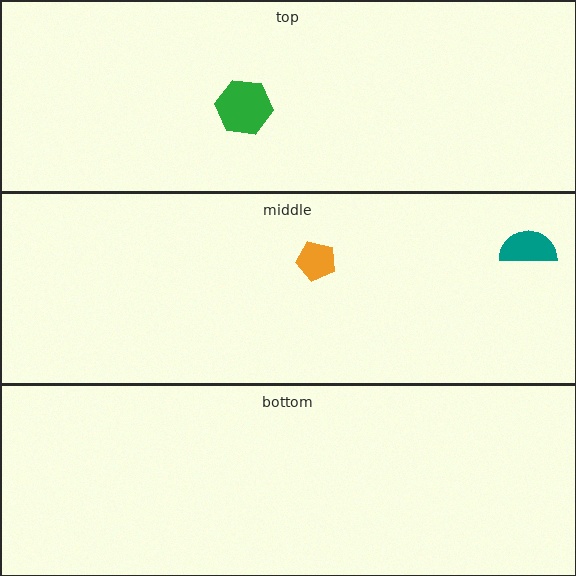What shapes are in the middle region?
The orange pentagon, the teal semicircle.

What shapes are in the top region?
The green hexagon.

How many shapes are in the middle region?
2.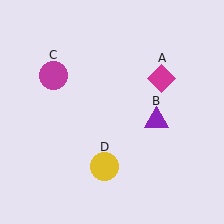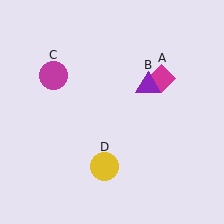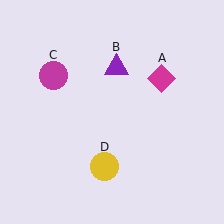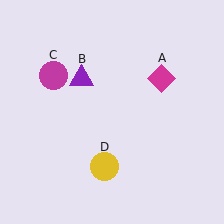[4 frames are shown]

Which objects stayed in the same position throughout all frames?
Magenta diamond (object A) and magenta circle (object C) and yellow circle (object D) remained stationary.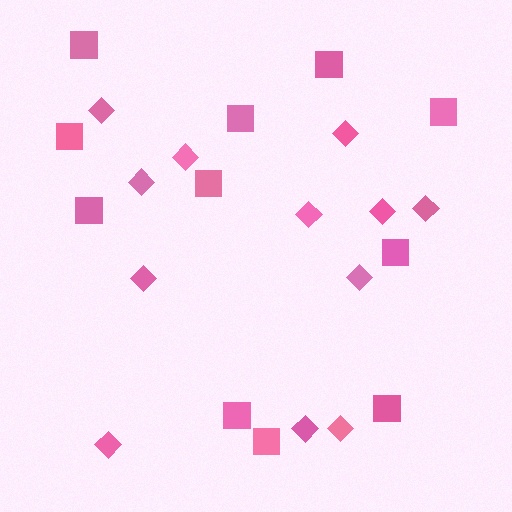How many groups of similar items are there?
There are 2 groups: one group of squares (11) and one group of diamonds (12).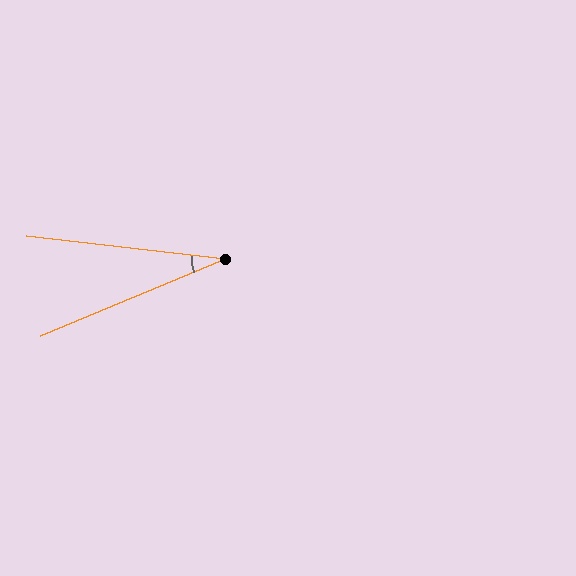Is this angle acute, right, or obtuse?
It is acute.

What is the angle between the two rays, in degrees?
Approximately 29 degrees.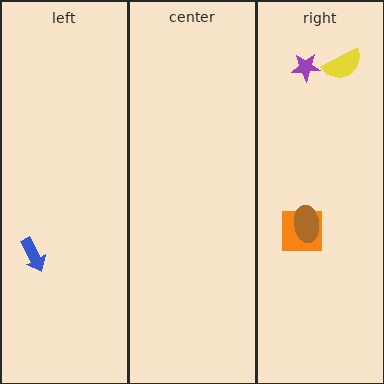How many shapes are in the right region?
4.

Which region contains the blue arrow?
The left region.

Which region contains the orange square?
The right region.